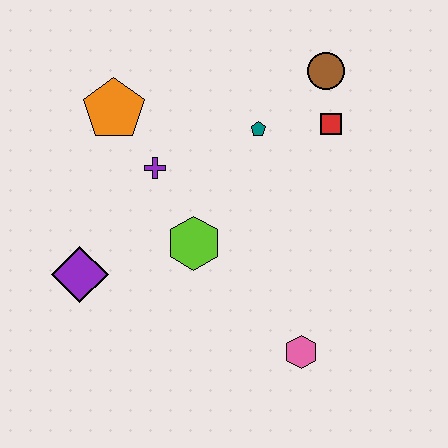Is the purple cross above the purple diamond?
Yes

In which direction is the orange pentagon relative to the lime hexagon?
The orange pentagon is above the lime hexagon.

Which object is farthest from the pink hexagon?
The orange pentagon is farthest from the pink hexagon.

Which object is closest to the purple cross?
The orange pentagon is closest to the purple cross.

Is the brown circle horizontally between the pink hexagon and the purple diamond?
No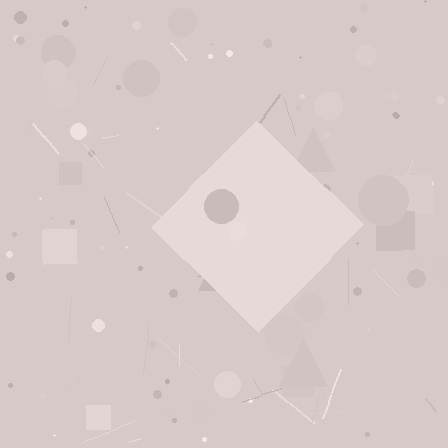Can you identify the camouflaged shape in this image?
The camouflaged shape is a diamond.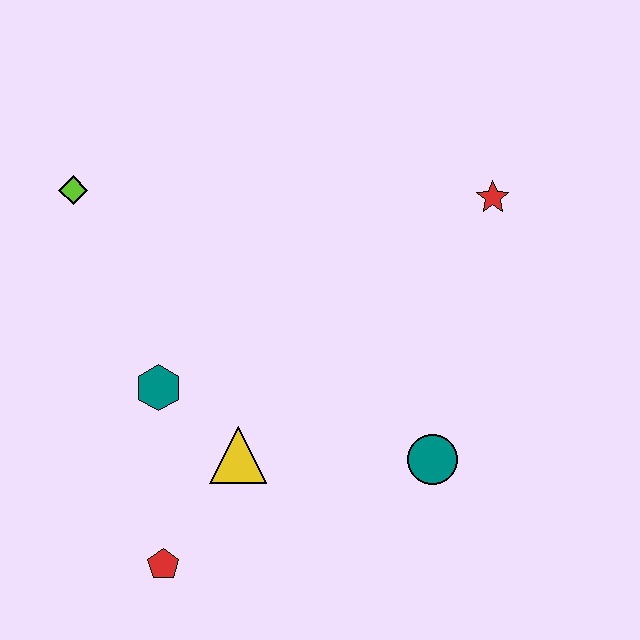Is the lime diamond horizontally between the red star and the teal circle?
No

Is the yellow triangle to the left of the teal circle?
Yes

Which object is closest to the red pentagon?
The yellow triangle is closest to the red pentagon.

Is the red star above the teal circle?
Yes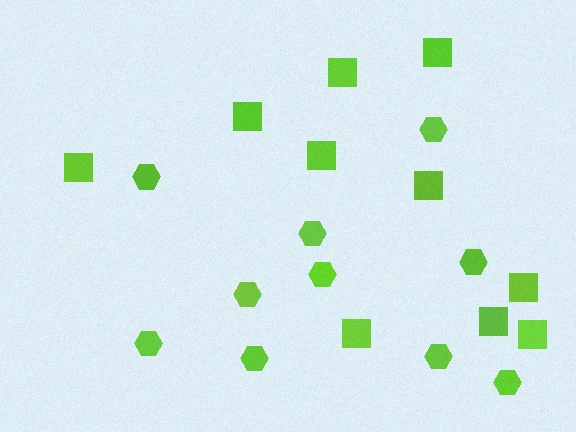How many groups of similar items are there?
There are 2 groups: one group of hexagons (10) and one group of squares (10).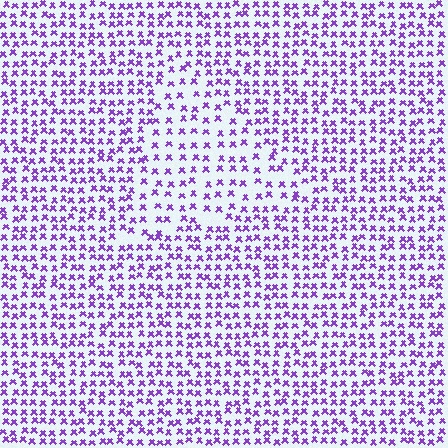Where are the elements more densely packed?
The elements are more densely packed outside the triangle boundary.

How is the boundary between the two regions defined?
The boundary is defined by a change in element density (approximately 1.7x ratio). All elements are the same color, size, and shape.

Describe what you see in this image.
The image contains small purple elements arranged at two different densities. A triangle-shaped region is visible where the elements are less densely packed than the surrounding area.